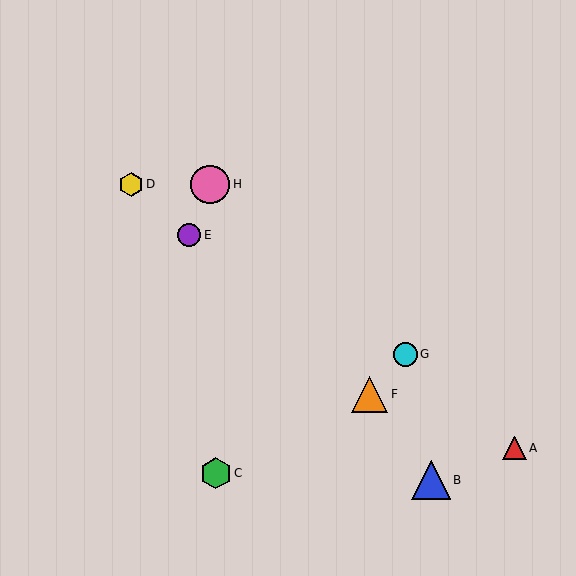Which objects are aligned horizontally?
Objects D, H are aligned horizontally.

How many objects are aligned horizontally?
2 objects (D, H) are aligned horizontally.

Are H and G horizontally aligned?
No, H is at y≈184 and G is at y≈354.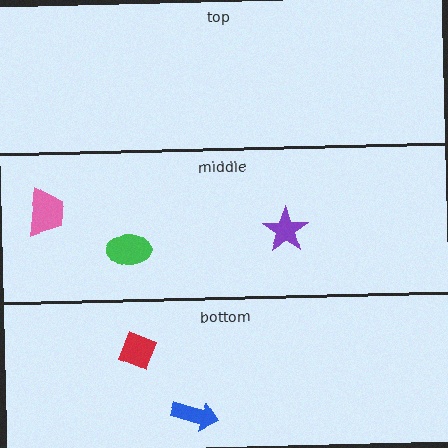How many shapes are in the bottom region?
2.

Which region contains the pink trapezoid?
The middle region.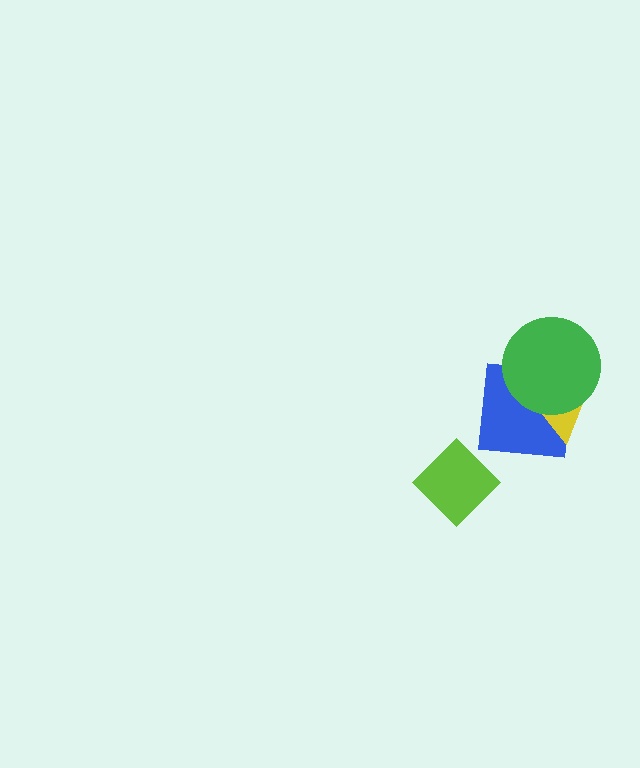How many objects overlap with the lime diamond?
0 objects overlap with the lime diamond.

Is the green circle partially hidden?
No, no other shape covers it.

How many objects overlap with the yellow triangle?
2 objects overlap with the yellow triangle.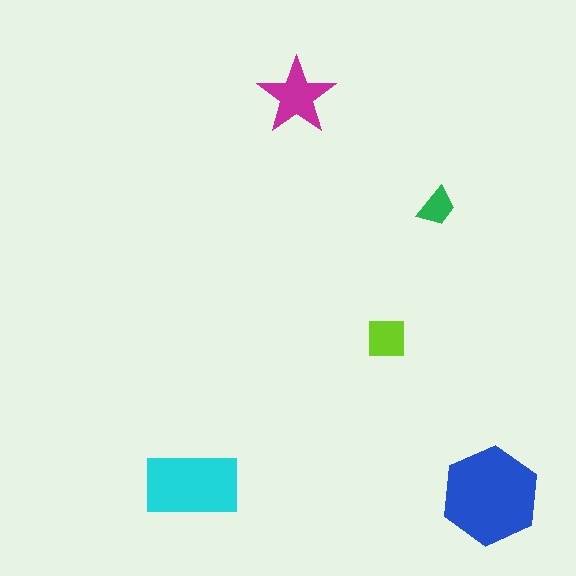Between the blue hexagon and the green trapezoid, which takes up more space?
The blue hexagon.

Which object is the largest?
The blue hexagon.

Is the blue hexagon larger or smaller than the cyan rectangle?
Larger.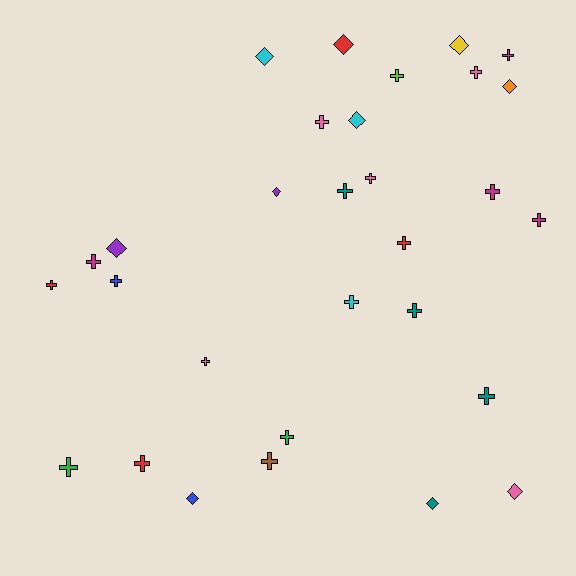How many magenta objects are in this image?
There are 4 magenta objects.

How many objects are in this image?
There are 30 objects.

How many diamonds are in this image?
There are 10 diamonds.